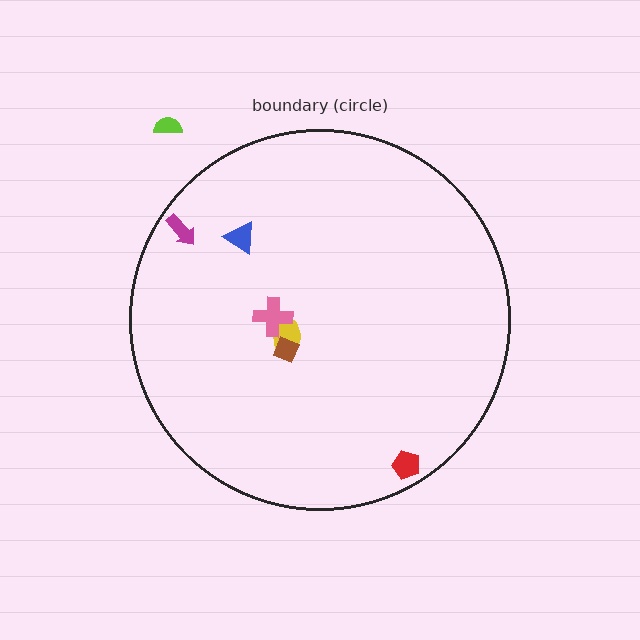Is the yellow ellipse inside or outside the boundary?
Inside.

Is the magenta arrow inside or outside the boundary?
Inside.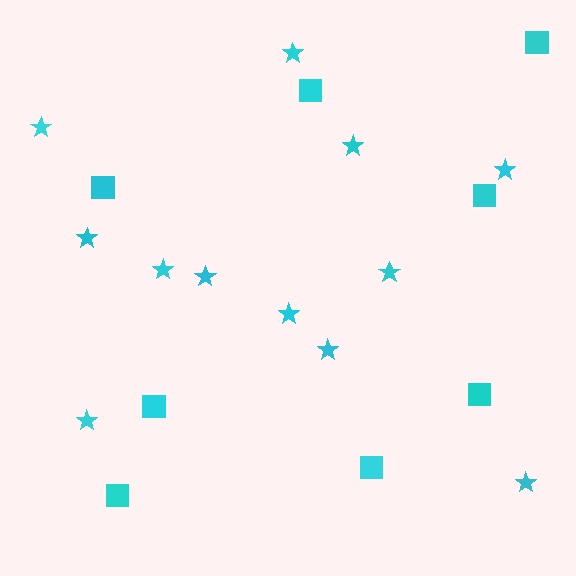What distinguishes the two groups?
There are 2 groups: one group of squares (8) and one group of stars (12).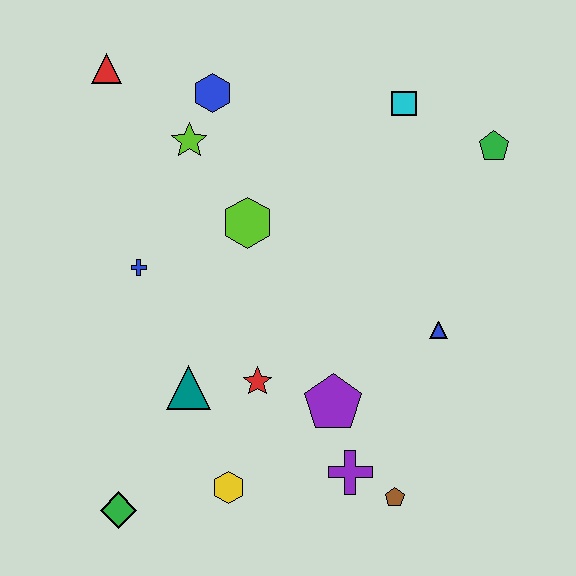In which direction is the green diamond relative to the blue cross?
The green diamond is below the blue cross.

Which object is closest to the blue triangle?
The purple pentagon is closest to the blue triangle.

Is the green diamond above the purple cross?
No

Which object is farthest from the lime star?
The brown pentagon is farthest from the lime star.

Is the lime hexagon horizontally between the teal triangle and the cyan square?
Yes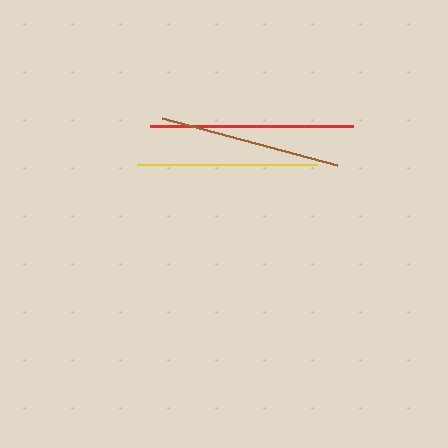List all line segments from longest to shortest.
From longest to shortest: red, brown, yellow.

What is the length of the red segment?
The red segment is approximately 204 pixels long.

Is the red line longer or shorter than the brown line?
The red line is longer than the brown line.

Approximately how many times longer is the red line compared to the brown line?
The red line is approximately 1.1 times the length of the brown line.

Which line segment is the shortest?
The yellow line is the shortest at approximately 181 pixels.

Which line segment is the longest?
The red line is the longest at approximately 204 pixels.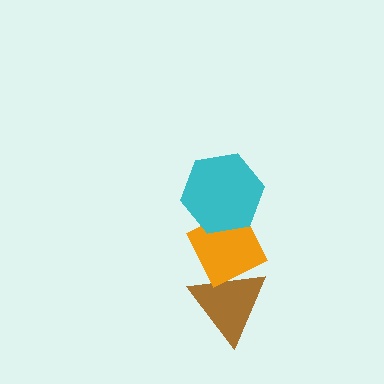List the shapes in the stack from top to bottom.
From top to bottom: the cyan hexagon, the orange diamond, the brown triangle.